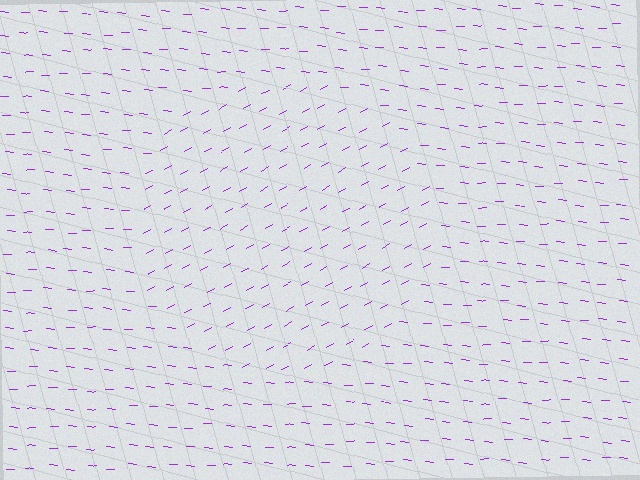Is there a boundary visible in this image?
Yes, there is a texture boundary formed by a change in line orientation.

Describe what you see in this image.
The image is filled with small purple line segments. A circle region in the image has lines oriented differently from the surrounding lines, creating a visible texture boundary.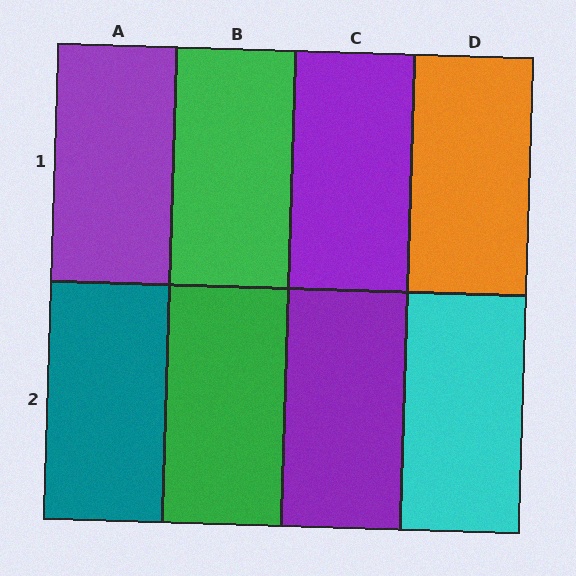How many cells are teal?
1 cell is teal.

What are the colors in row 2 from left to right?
Teal, green, purple, cyan.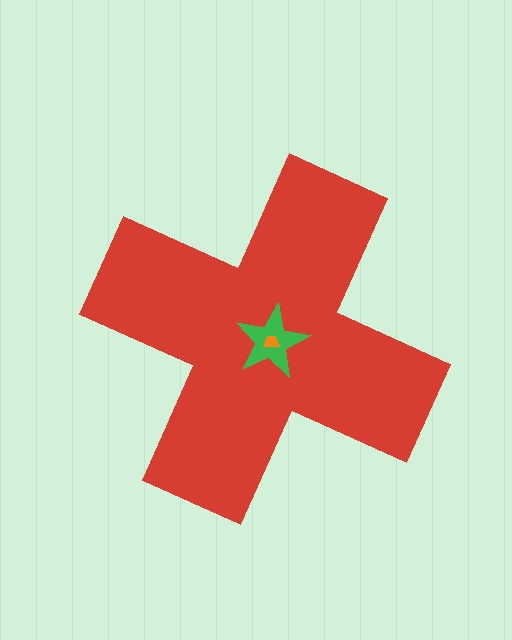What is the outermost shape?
The red cross.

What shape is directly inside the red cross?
The green star.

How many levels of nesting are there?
3.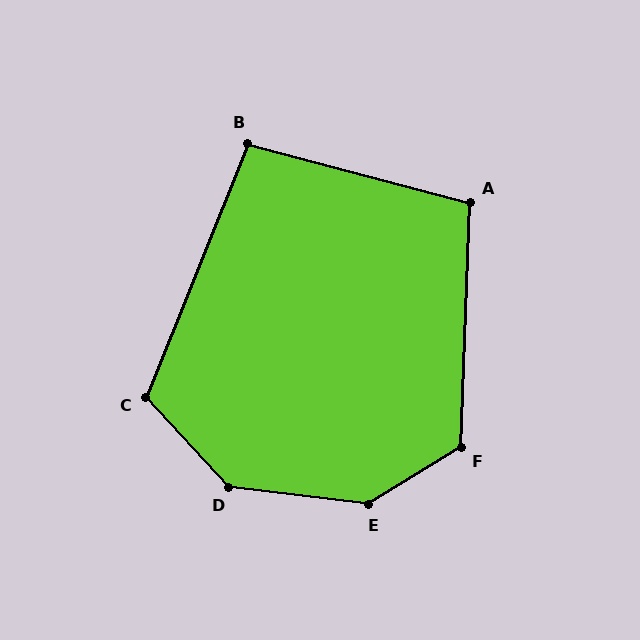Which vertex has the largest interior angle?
E, at approximately 142 degrees.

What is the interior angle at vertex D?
Approximately 140 degrees (obtuse).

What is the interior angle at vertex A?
Approximately 103 degrees (obtuse).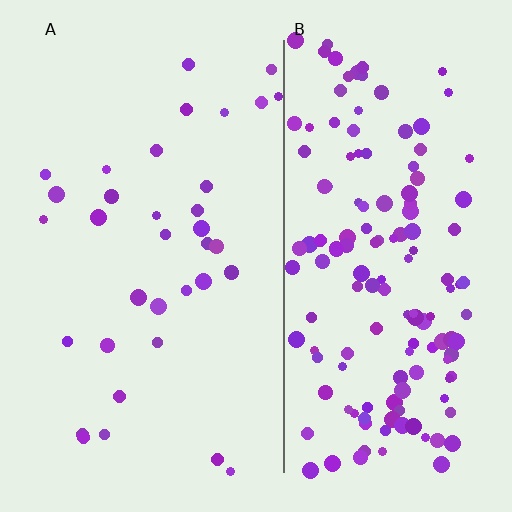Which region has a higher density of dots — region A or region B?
B (the right).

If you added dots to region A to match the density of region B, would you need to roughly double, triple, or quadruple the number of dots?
Approximately quadruple.